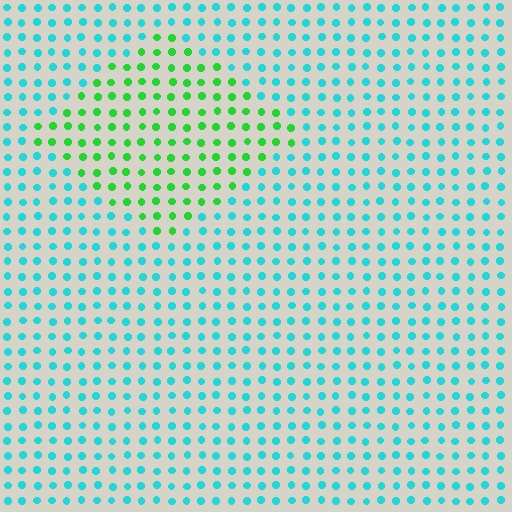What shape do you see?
I see a diamond.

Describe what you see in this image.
The image is filled with small cyan elements in a uniform arrangement. A diamond-shaped region is visible where the elements are tinted to a slightly different hue, forming a subtle color boundary.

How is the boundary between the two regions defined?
The boundary is defined purely by a slight shift in hue (about 55 degrees). Spacing, size, and orientation are identical on both sides.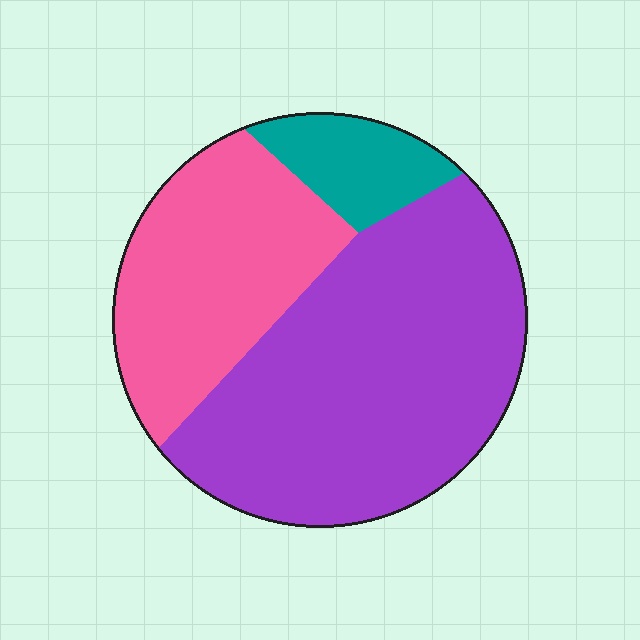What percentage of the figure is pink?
Pink covers around 30% of the figure.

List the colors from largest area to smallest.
From largest to smallest: purple, pink, teal.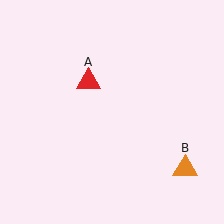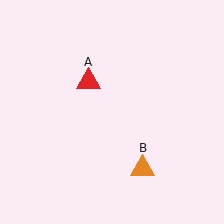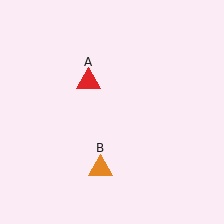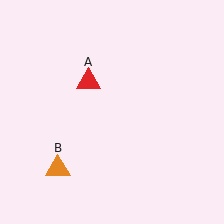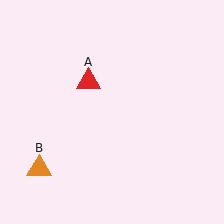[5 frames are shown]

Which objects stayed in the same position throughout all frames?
Red triangle (object A) remained stationary.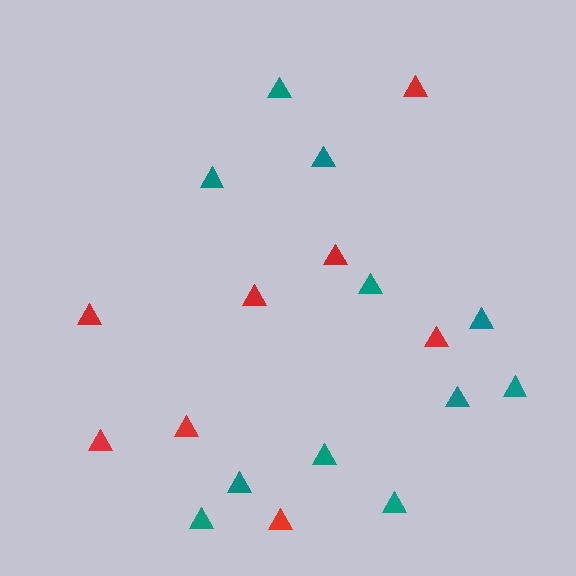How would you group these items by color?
There are 2 groups: one group of red triangles (8) and one group of teal triangles (11).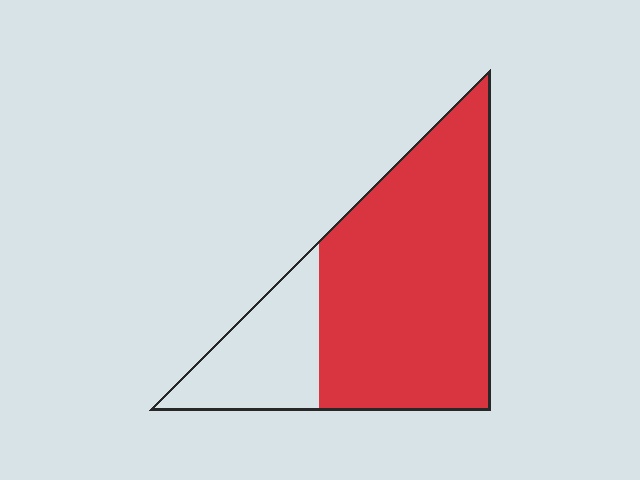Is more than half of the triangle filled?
Yes.